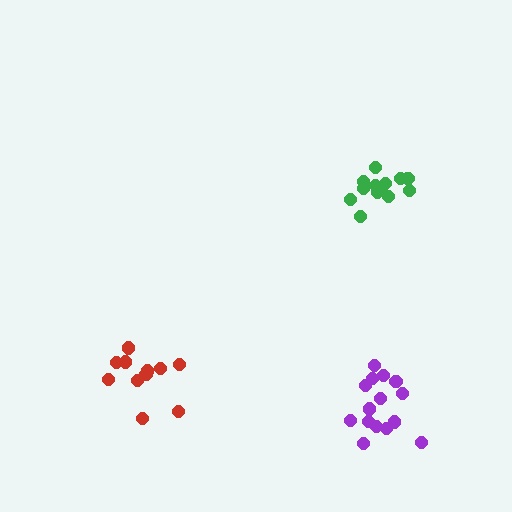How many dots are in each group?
Group 1: 13 dots, Group 2: 15 dots, Group 3: 11 dots (39 total).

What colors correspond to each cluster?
The clusters are colored: green, purple, red.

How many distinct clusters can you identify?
There are 3 distinct clusters.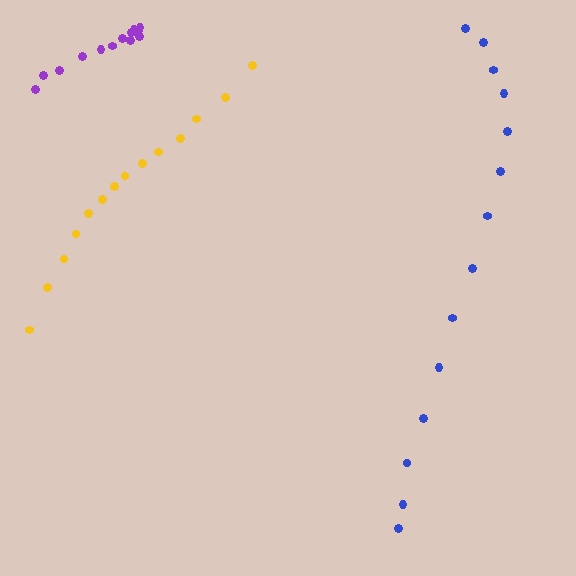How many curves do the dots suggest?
There are 3 distinct paths.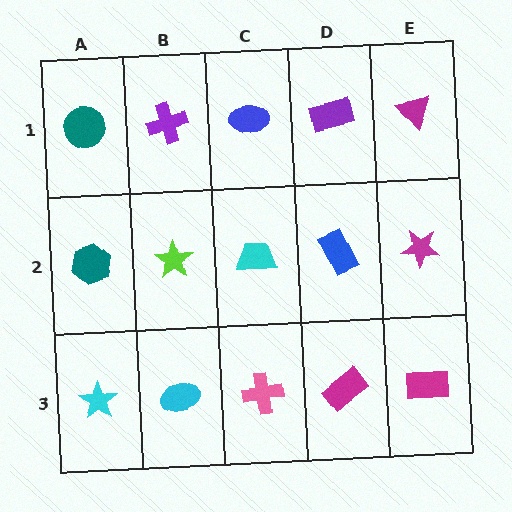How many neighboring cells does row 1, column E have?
2.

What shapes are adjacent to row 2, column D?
A purple rectangle (row 1, column D), a magenta rectangle (row 3, column D), a cyan trapezoid (row 2, column C), a magenta star (row 2, column E).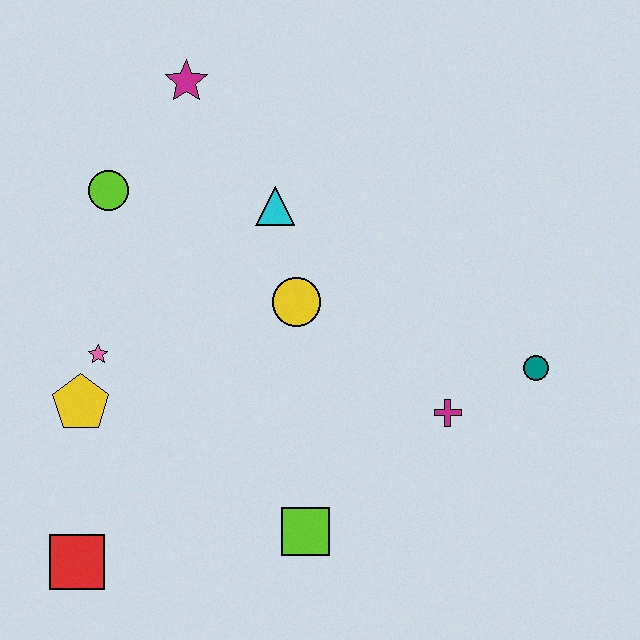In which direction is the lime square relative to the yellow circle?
The lime square is below the yellow circle.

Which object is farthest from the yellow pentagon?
The teal circle is farthest from the yellow pentagon.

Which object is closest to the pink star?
The yellow pentagon is closest to the pink star.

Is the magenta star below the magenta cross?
No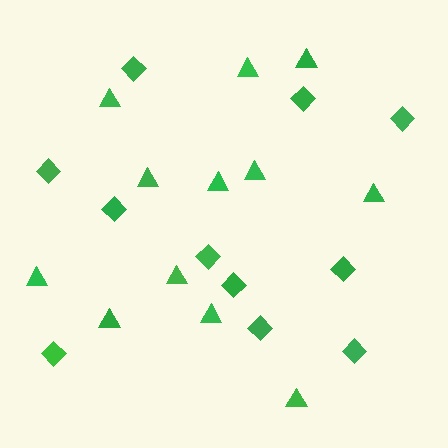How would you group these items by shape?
There are 2 groups: one group of triangles (12) and one group of diamonds (11).